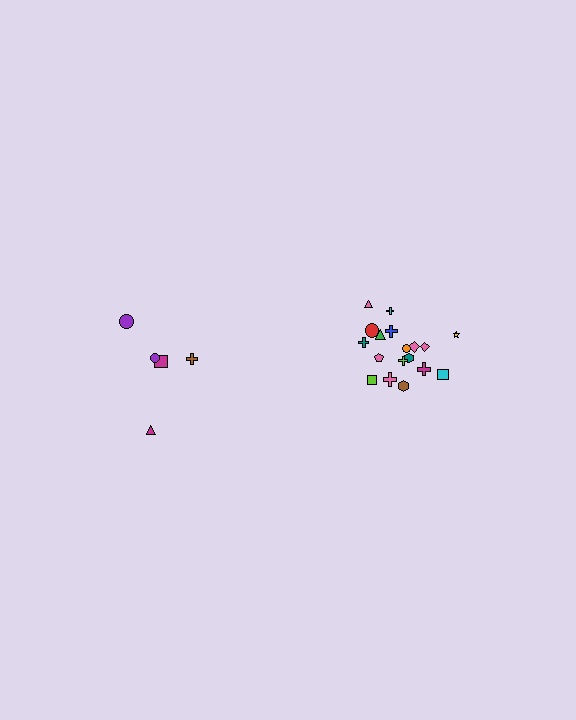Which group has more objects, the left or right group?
The right group.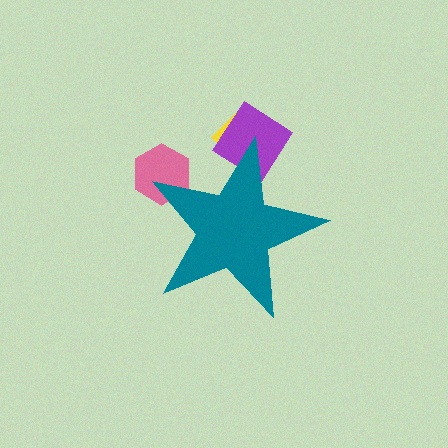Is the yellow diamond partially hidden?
Yes, the yellow diamond is partially hidden behind the teal star.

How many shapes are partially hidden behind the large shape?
3 shapes are partially hidden.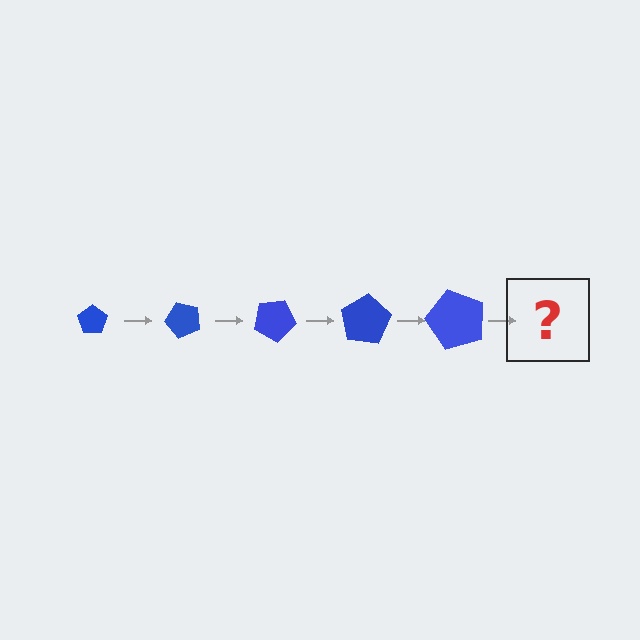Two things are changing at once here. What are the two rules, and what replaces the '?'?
The two rules are that the pentagon grows larger each step and it rotates 50 degrees each step. The '?' should be a pentagon, larger than the previous one and rotated 250 degrees from the start.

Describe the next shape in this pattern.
It should be a pentagon, larger than the previous one and rotated 250 degrees from the start.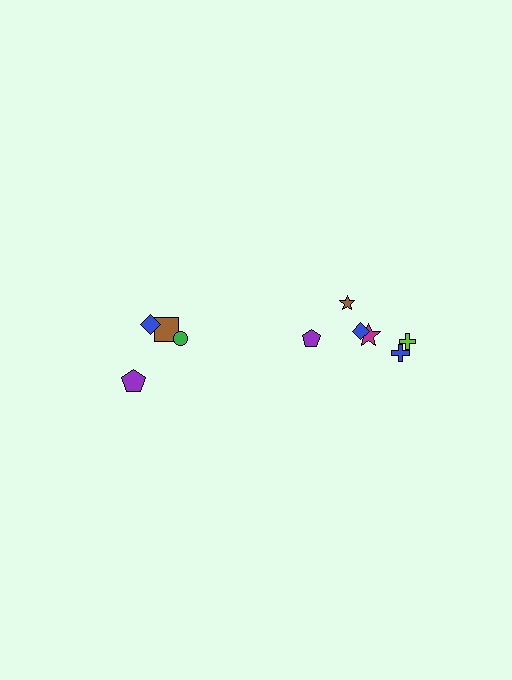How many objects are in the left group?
There are 4 objects.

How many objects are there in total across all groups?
There are 10 objects.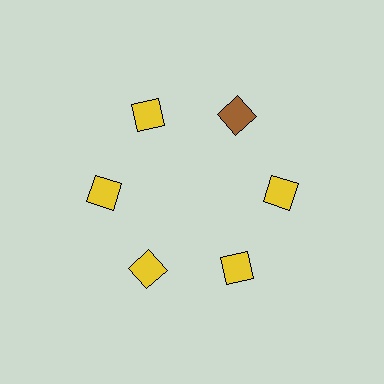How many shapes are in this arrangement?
There are 6 shapes arranged in a ring pattern.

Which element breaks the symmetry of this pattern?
The brown square at roughly the 1 o'clock position breaks the symmetry. All other shapes are yellow squares.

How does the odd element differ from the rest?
It has a different color: brown instead of yellow.